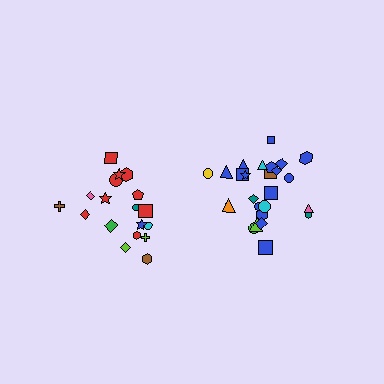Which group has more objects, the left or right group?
The right group.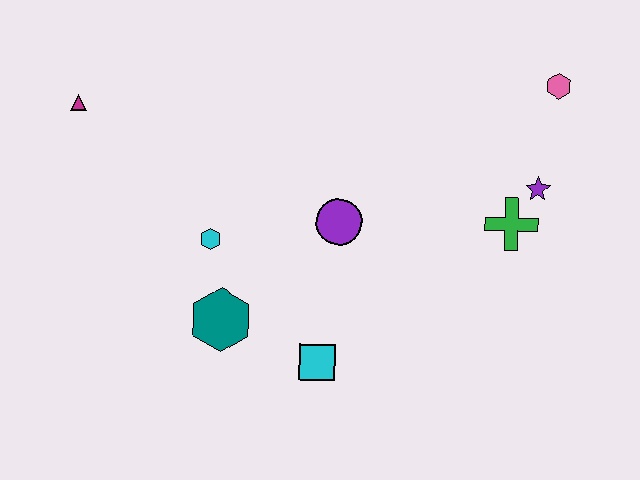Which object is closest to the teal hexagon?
The cyan hexagon is closest to the teal hexagon.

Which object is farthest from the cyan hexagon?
The pink hexagon is farthest from the cyan hexagon.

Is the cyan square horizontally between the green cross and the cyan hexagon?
Yes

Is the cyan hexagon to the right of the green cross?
No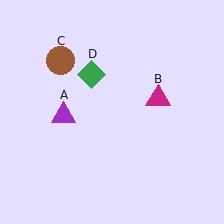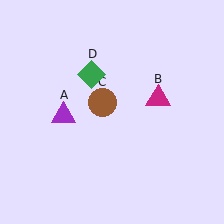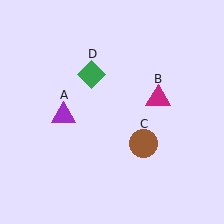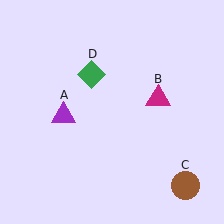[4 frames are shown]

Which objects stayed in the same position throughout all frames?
Purple triangle (object A) and magenta triangle (object B) and green diamond (object D) remained stationary.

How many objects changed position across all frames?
1 object changed position: brown circle (object C).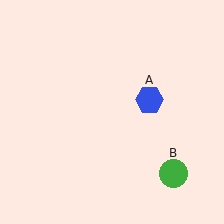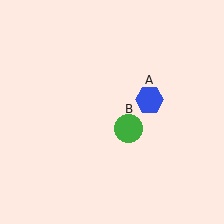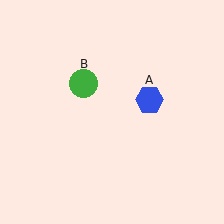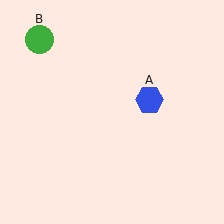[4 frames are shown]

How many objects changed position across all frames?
1 object changed position: green circle (object B).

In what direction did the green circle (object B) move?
The green circle (object B) moved up and to the left.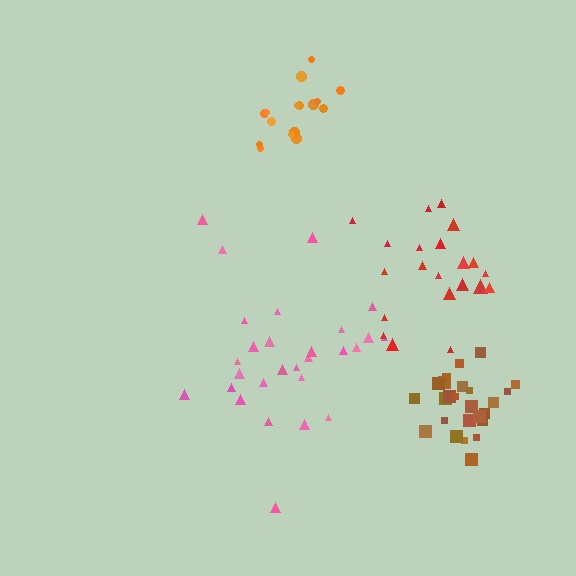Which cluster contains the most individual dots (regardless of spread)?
Pink (28).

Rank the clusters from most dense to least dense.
brown, orange, red, pink.